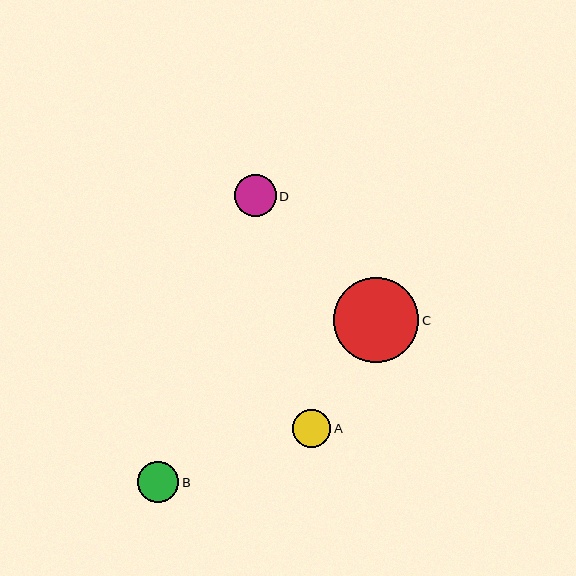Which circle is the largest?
Circle C is the largest with a size of approximately 85 pixels.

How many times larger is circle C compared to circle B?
Circle C is approximately 2.1 times the size of circle B.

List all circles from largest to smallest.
From largest to smallest: C, D, B, A.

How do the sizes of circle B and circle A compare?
Circle B and circle A are approximately the same size.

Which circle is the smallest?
Circle A is the smallest with a size of approximately 39 pixels.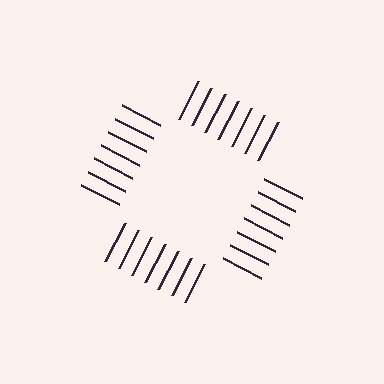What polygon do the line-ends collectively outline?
An illusory square — the line segments terminate on its edges but no continuous stroke is drawn.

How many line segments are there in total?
28 — 7 along each of the 4 edges.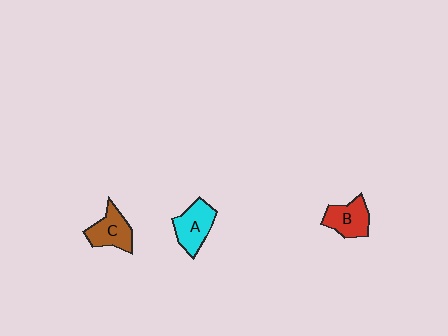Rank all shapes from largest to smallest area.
From largest to smallest: A (cyan), C (brown), B (red).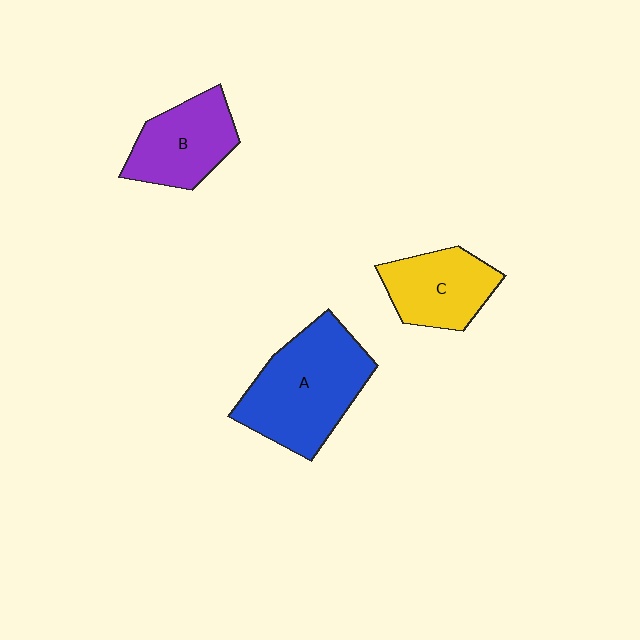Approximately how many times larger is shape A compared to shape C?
Approximately 1.6 times.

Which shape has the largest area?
Shape A (blue).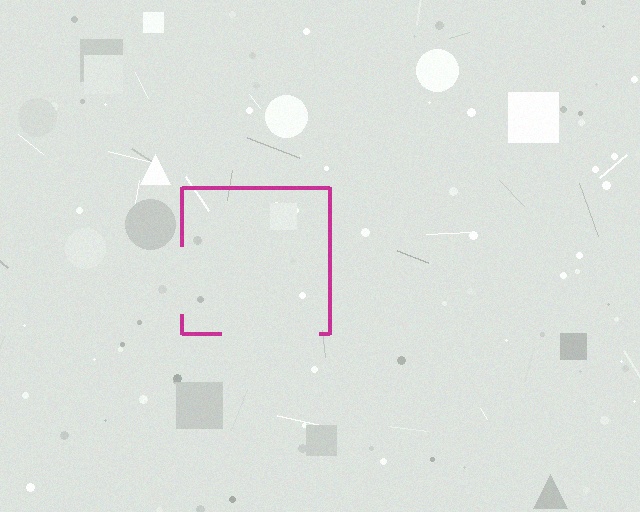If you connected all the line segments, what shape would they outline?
They would outline a square.